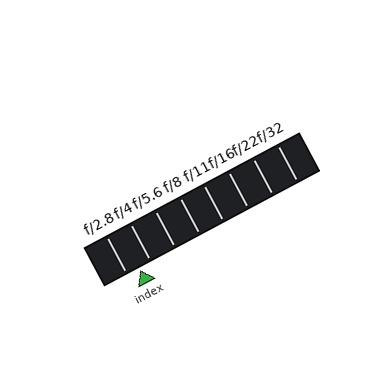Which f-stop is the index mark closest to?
The index mark is closest to f/4.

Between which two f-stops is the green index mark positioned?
The index mark is between f/2.8 and f/4.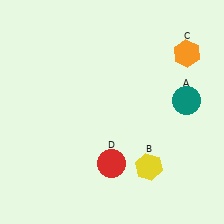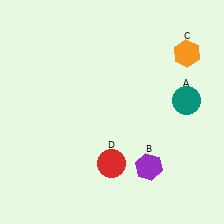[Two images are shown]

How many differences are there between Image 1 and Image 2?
There is 1 difference between the two images.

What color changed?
The hexagon (B) changed from yellow in Image 1 to purple in Image 2.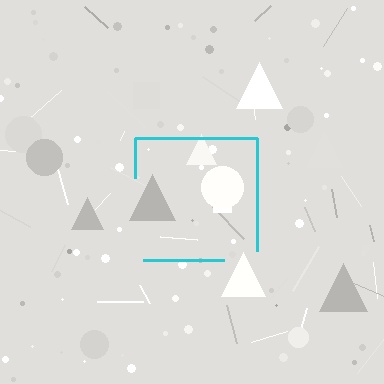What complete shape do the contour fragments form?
The contour fragments form a square.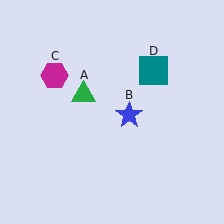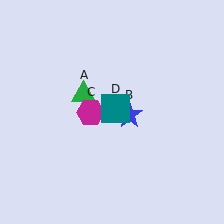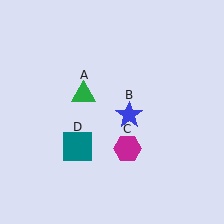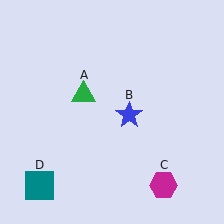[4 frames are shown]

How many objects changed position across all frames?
2 objects changed position: magenta hexagon (object C), teal square (object D).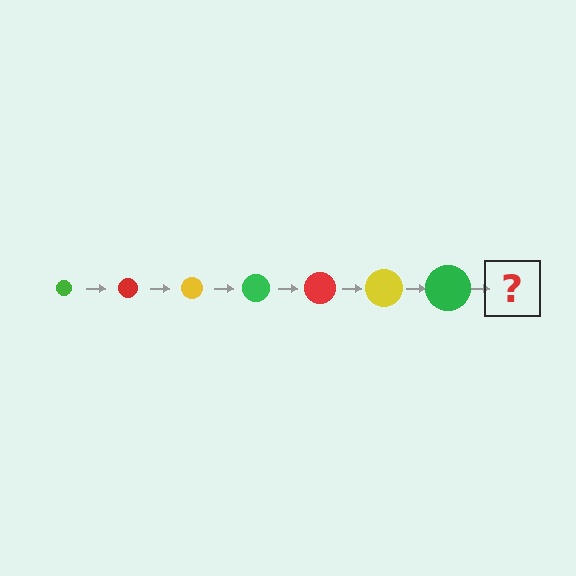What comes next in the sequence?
The next element should be a red circle, larger than the previous one.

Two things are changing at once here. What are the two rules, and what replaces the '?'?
The two rules are that the circle grows larger each step and the color cycles through green, red, and yellow. The '?' should be a red circle, larger than the previous one.